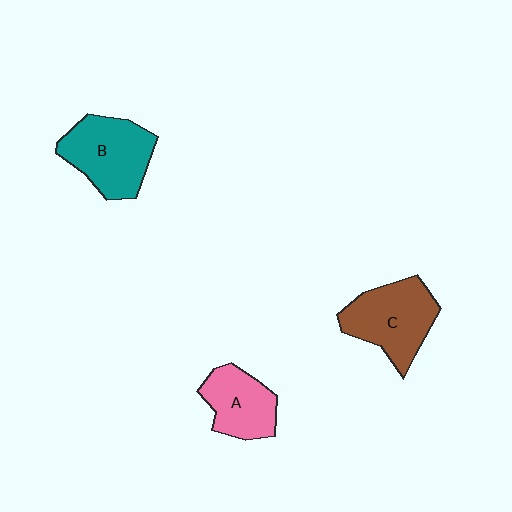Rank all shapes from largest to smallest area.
From largest to smallest: B (teal), C (brown), A (pink).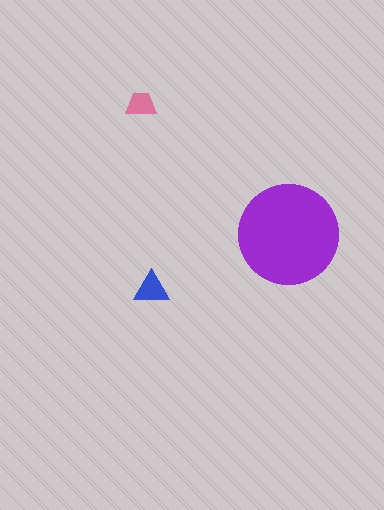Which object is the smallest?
The pink trapezoid.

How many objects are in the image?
There are 3 objects in the image.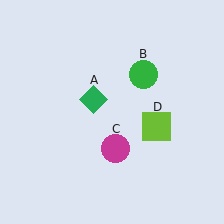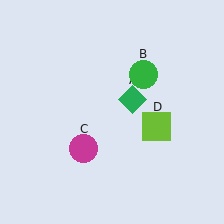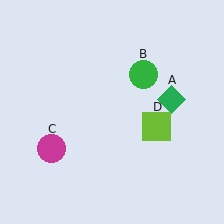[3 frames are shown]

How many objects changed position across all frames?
2 objects changed position: green diamond (object A), magenta circle (object C).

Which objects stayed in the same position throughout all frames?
Green circle (object B) and lime square (object D) remained stationary.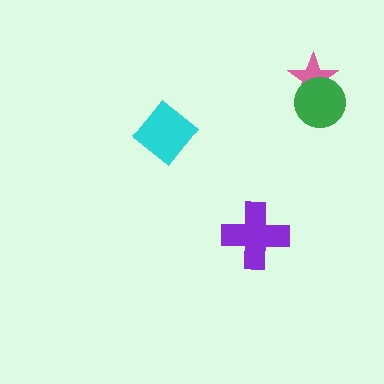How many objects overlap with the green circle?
1 object overlaps with the green circle.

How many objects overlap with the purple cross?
0 objects overlap with the purple cross.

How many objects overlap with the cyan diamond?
0 objects overlap with the cyan diamond.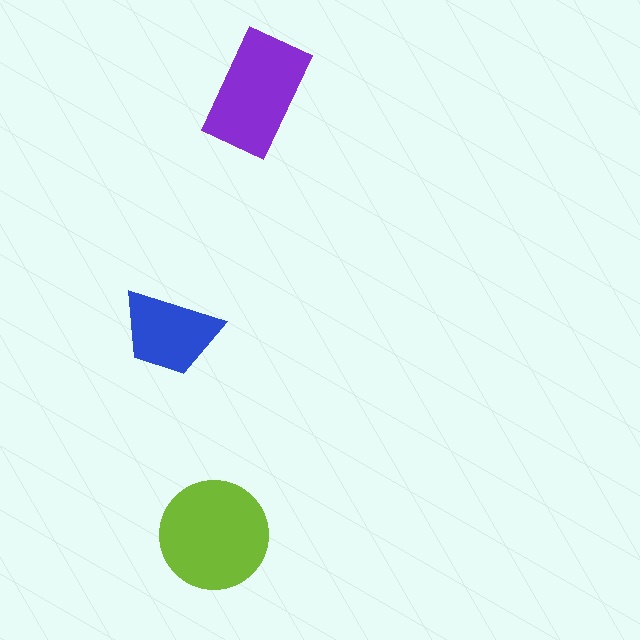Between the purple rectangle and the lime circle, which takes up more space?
The lime circle.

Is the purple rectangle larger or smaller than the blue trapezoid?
Larger.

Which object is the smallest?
The blue trapezoid.